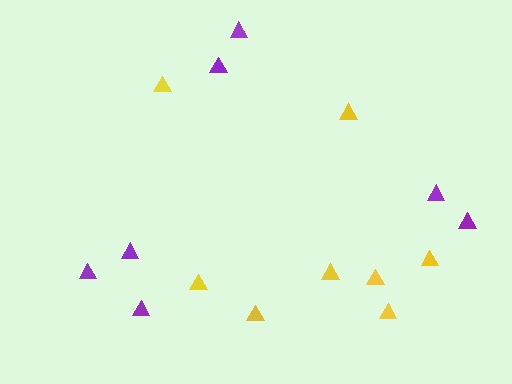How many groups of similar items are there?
There are 2 groups: one group of yellow triangles (8) and one group of purple triangles (7).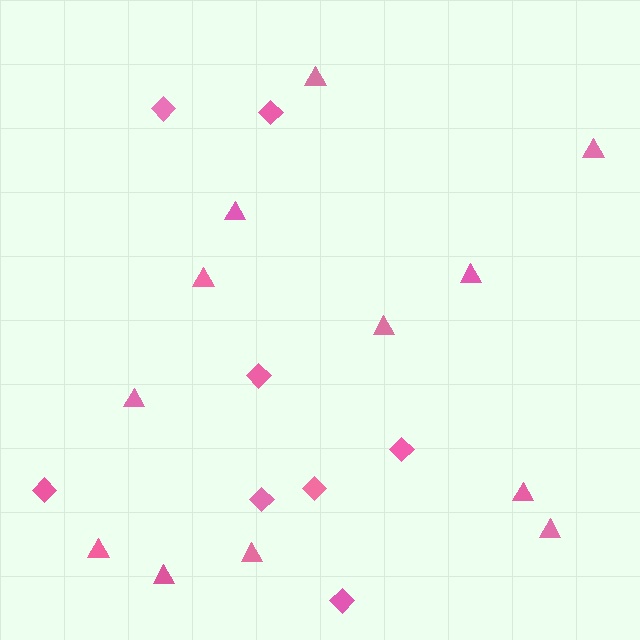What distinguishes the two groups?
There are 2 groups: one group of diamonds (8) and one group of triangles (12).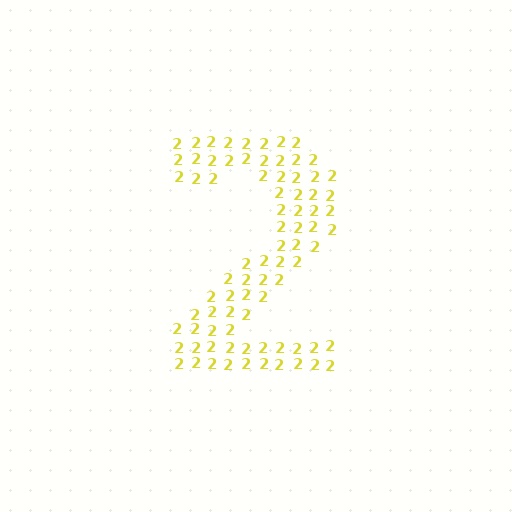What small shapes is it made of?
It is made of small digit 2's.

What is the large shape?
The large shape is the digit 2.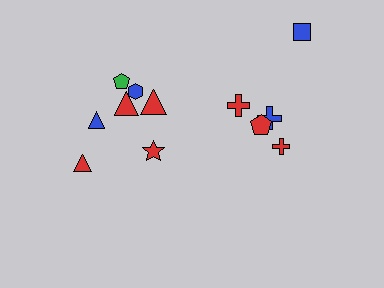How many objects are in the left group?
There are 7 objects.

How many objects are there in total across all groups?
There are 12 objects.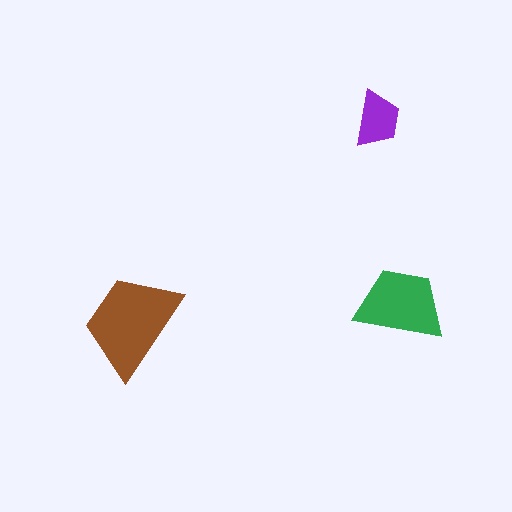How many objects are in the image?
There are 3 objects in the image.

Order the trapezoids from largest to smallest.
the brown one, the green one, the purple one.